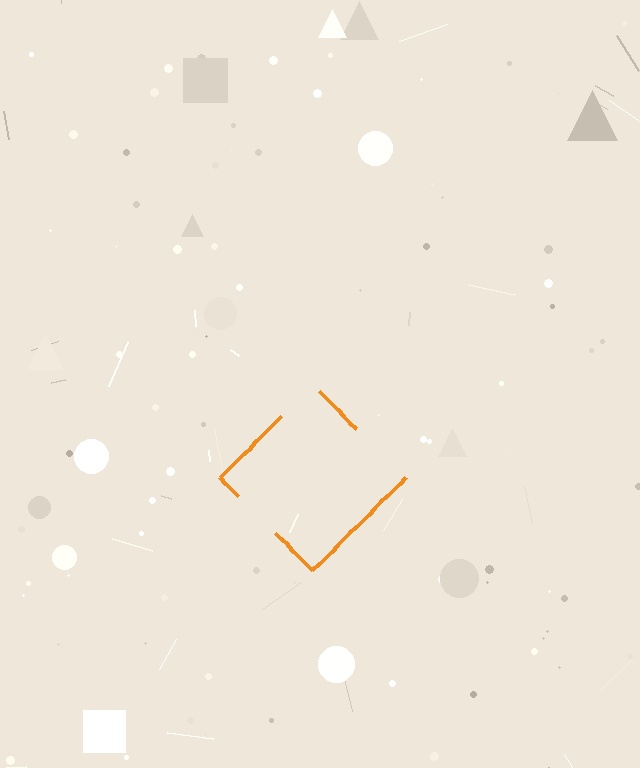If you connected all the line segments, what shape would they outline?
They would outline a diamond.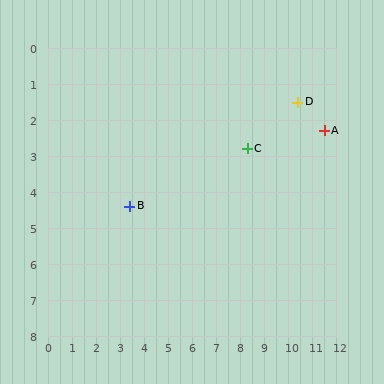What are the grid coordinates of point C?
Point C is at approximately (8.3, 2.8).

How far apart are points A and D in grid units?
Points A and D are about 1.4 grid units apart.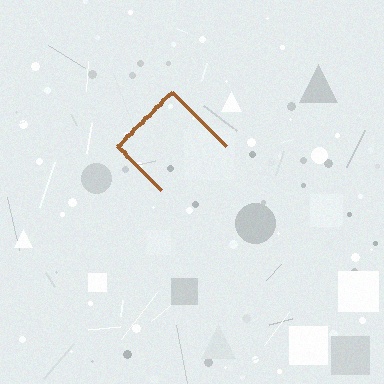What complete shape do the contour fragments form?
The contour fragments form a diamond.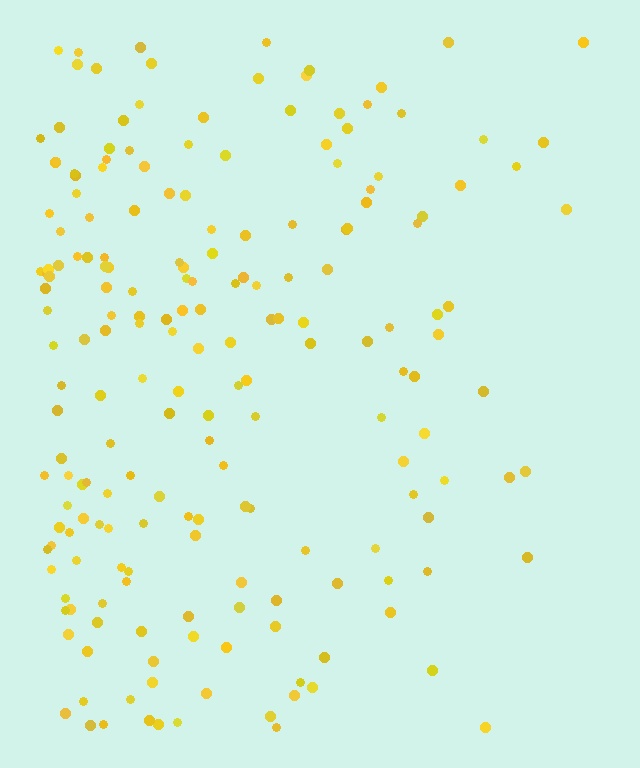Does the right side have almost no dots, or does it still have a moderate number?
Still a moderate number, just noticeably fewer than the left.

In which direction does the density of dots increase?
From right to left, with the left side densest.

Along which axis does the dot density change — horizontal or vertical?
Horizontal.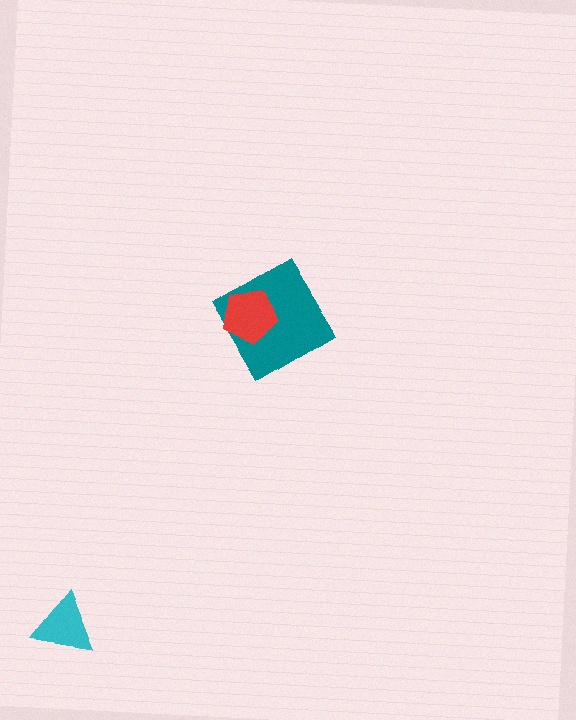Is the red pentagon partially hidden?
No, no other shape covers it.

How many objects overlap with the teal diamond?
1 object overlaps with the teal diamond.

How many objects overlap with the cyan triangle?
0 objects overlap with the cyan triangle.